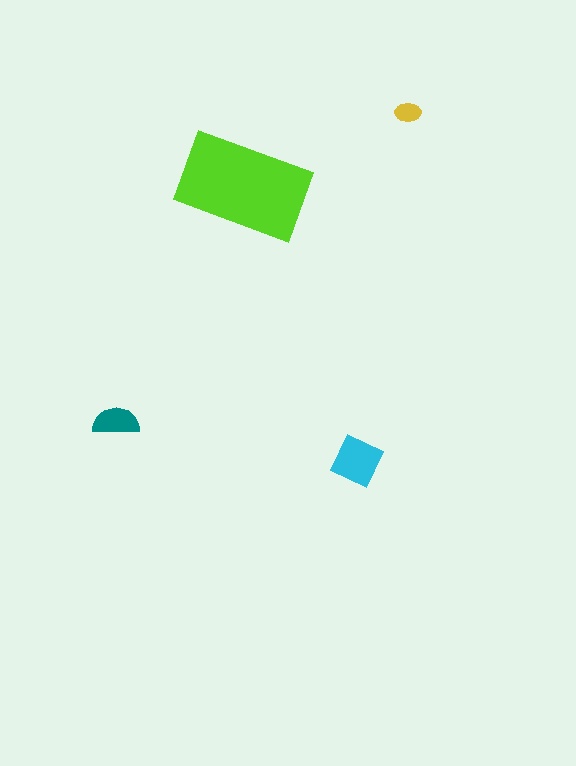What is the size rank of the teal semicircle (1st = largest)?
3rd.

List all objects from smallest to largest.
The yellow ellipse, the teal semicircle, the cyan square, the lime rectangle.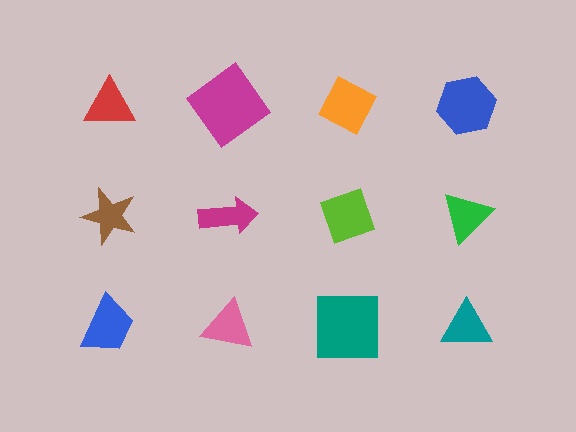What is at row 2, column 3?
A lime diamond.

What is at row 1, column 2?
A magenta diamond.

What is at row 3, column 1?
A blue trapezoid.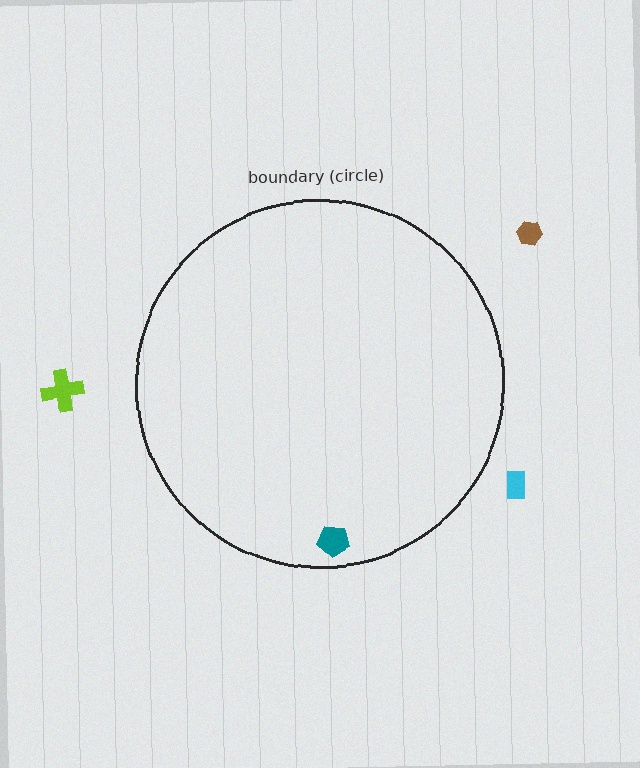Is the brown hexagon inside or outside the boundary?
Outside.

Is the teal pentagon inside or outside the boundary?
Inside.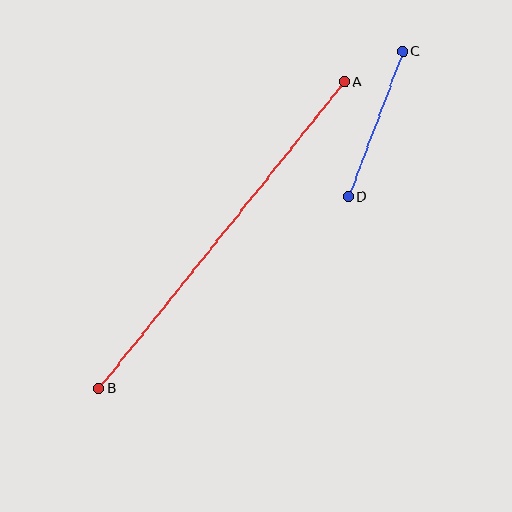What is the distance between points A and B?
The distance is approximately 393 pixels.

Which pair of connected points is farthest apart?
Points A and B are farthest apart.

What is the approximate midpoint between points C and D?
The midpoint is at approximately (375, 124) pixels.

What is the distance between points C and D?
The distance is approximately 155 pixels.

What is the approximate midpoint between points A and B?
The midpoint is at approximately (222, 235) pixels.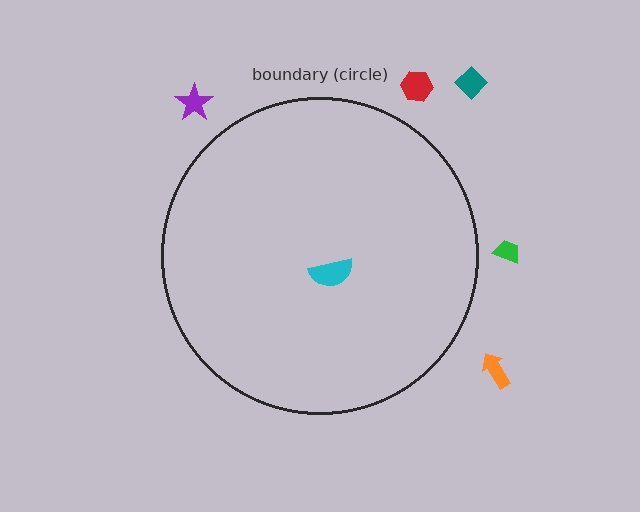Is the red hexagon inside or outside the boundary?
Outside.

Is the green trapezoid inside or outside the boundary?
Outside.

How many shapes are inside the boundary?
1 inside, 5 outside.